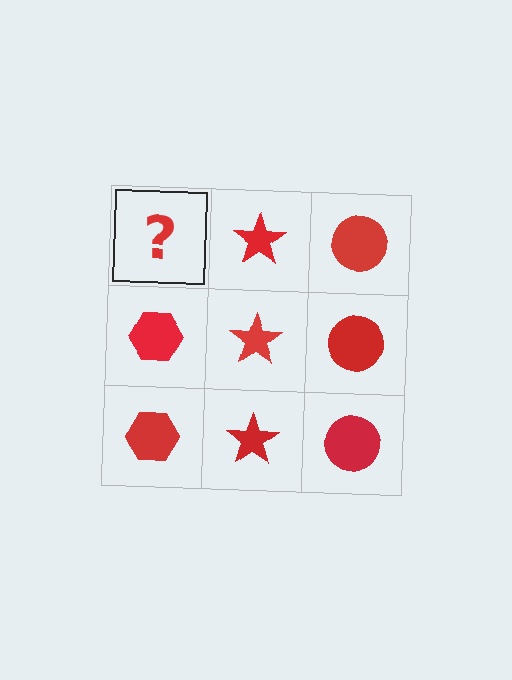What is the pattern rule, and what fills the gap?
The rule is that each column has a consistent shape. The gap should be filled with a red hexagon.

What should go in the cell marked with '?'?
The missing cell should contain a red hexagon.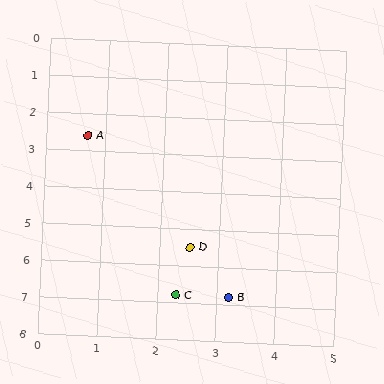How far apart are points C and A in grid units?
Points C and A are about 4.5 grid units apart.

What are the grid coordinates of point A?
Point A is at approximately (0.7, 2.6).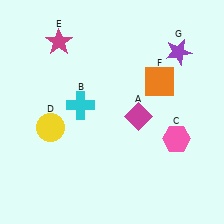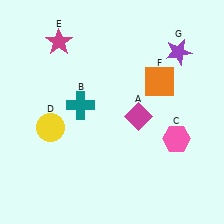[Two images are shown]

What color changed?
The cross (B) changed from cyan in Image 1 to teal in Image 2.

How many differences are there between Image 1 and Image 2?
There is 1 difference between the two images.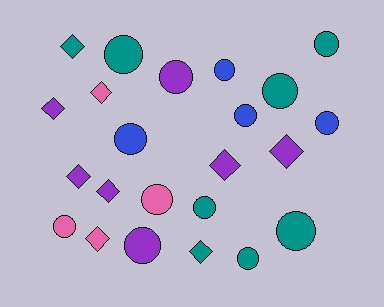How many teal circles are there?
There are 6 teal circles.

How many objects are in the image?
There are 23 objects.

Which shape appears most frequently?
Circle, with 14 objects.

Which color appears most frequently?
Teal, with 8 objects.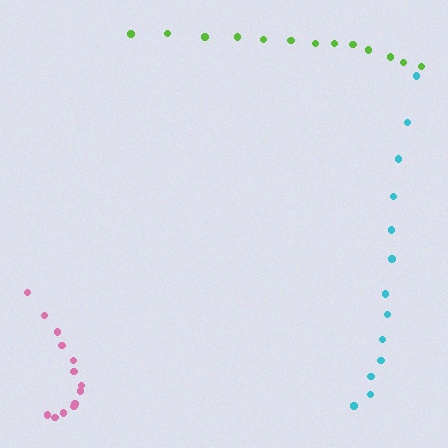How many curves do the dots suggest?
There are 3 distinct paths.